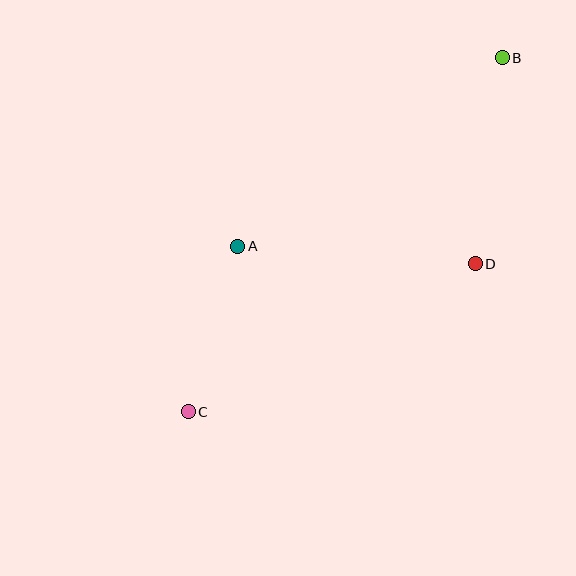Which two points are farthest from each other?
Points B and C are farthest from each other.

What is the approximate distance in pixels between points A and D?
The distance between A and D is approximately 238 pixels.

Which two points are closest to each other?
Points A and C are closest to each other.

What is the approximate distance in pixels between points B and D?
The distance between B and D is approximately 208 pixels.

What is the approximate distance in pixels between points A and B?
The distance between A and B is approximately 325 pixels.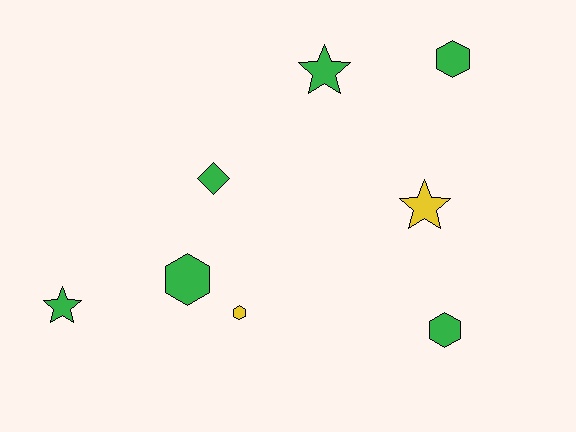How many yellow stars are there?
There is 1 yellow star.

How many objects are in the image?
There are 8 objects.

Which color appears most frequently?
Green, with 6 objects.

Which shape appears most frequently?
Hexagon, with 4 objects.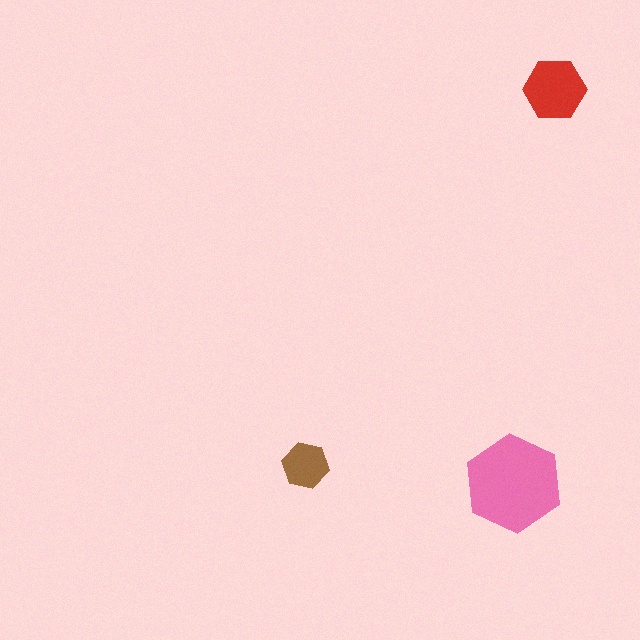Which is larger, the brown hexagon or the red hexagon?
The red one.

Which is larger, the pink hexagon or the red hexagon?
The pink one.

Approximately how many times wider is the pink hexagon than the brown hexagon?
About 2 times wider.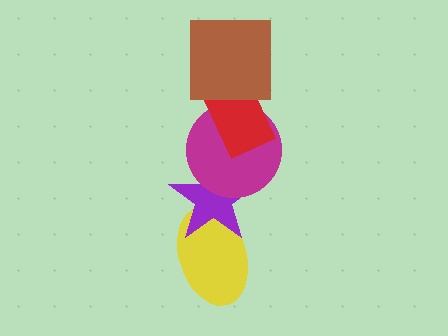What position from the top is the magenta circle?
The magenta circle is 3rd from the top.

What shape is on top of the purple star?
The magenta circle is on top of the purple star.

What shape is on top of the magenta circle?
The red rectangle is on top of the magenta circle.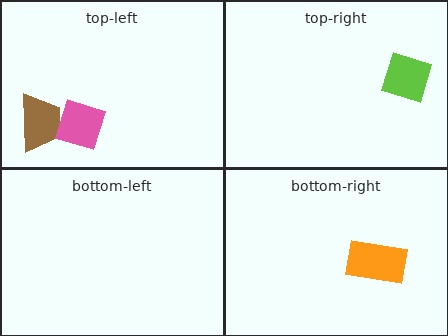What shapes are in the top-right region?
The lime square.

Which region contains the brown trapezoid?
The top-left region.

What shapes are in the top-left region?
The brown trapezoid, the pink diamond.